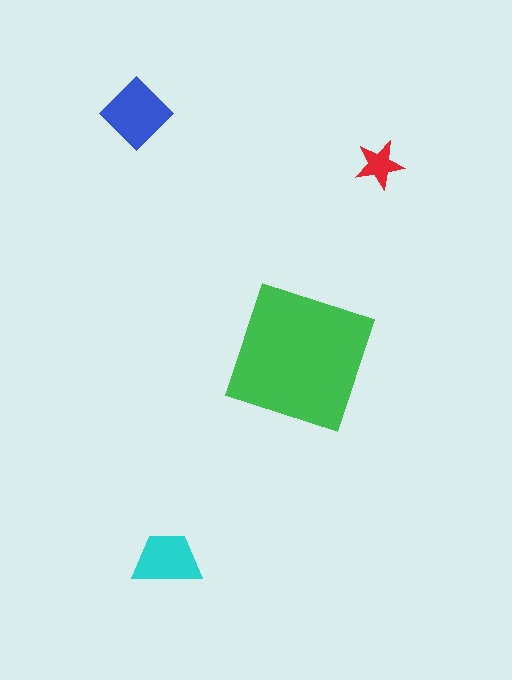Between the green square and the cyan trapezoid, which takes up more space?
The green square.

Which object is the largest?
The green square.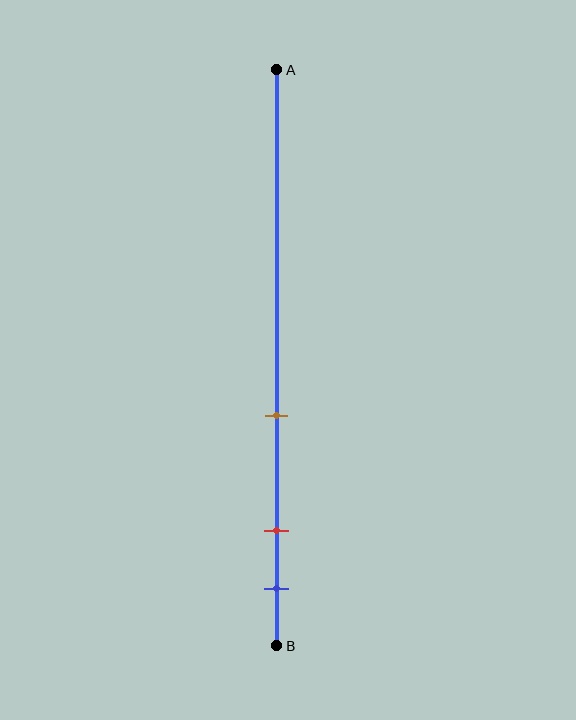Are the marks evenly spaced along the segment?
No, the marks are not evenly spaced.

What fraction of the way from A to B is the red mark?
The red mark is approximately 80% (0.8) of the way from A to B.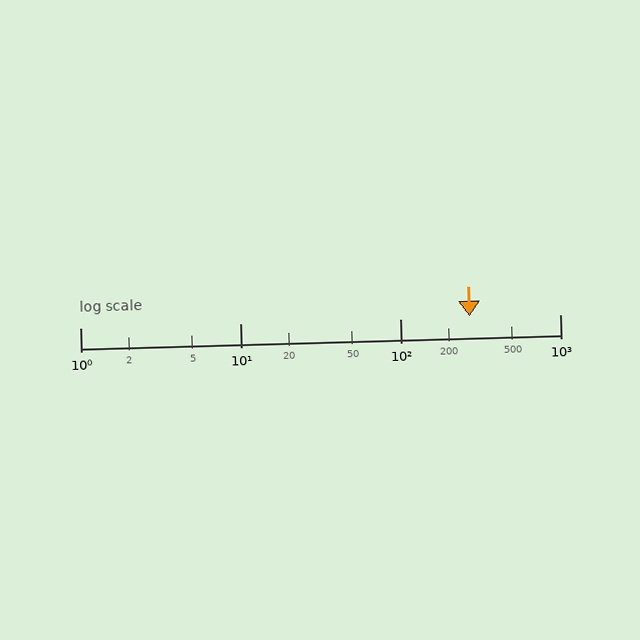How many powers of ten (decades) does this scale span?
The scale spans 3 decades, from 1 to 1000.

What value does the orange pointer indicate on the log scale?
The pointer indicates approximately 270.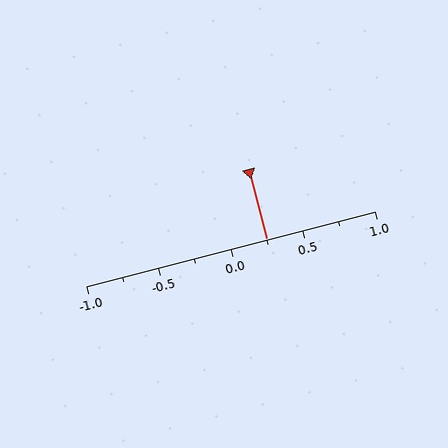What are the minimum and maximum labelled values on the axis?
The axis runs from -1.0 to 1.0.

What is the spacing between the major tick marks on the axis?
The major ticks are spaced 0.5 apart.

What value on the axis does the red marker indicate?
The marker indicates approximately 0.25.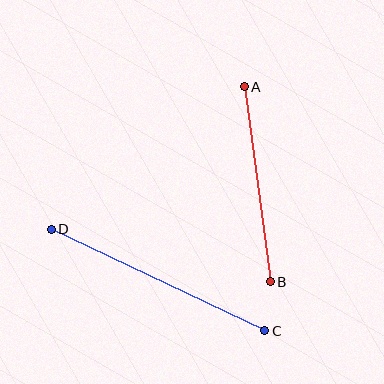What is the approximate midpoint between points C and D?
The midpoint is at approximately (158, 280) pixels.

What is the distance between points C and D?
The distance is approximately 236 pixels.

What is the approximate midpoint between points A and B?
The midpoint is at approximately (257, 184) pixels.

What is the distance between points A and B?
The distance is approximately 197 pixels.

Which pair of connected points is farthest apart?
Points C and D are farthest apart.